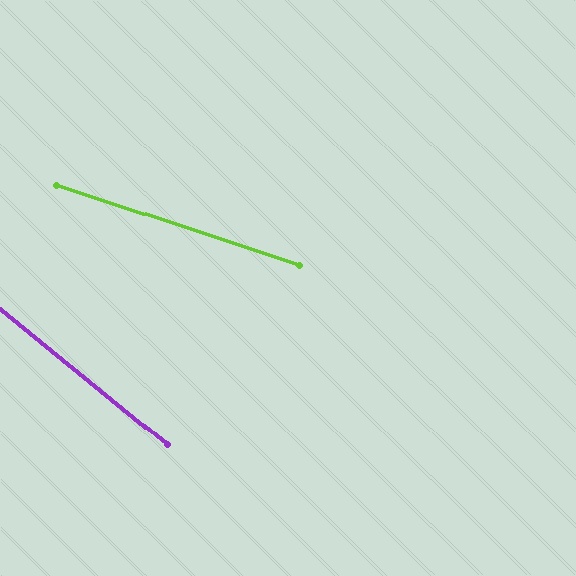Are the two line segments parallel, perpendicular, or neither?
Neither parallel nor perpendicular — they differ by about 21°.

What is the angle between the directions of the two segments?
Approximately 21 degrees.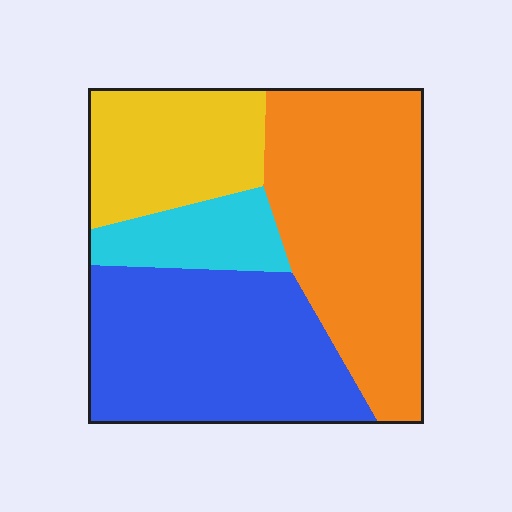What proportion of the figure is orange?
Orange takes up between a third and a half of the figure.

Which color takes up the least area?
Cyan, at roughly 10%.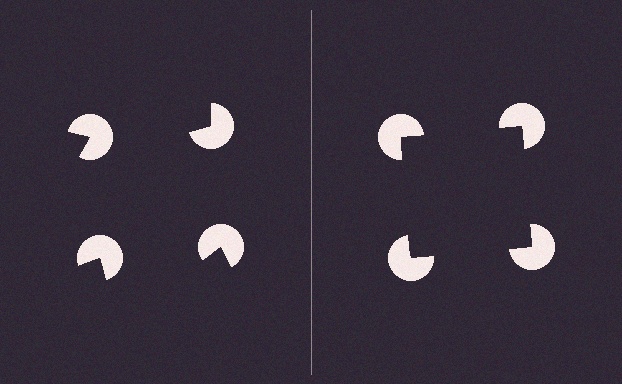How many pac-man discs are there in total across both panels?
8 — 4 on each side.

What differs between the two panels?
The pac-man discs are positioned identically on both sides; only the wedge orientations differ. On the right they align to a square; on the left they are misaligned.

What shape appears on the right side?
An illusory square.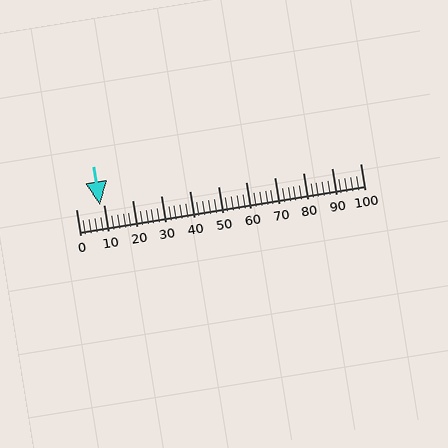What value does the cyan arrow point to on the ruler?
The cyan arrow points to approximately 8.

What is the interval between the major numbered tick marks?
The major tick marks are spaced 10 units apart.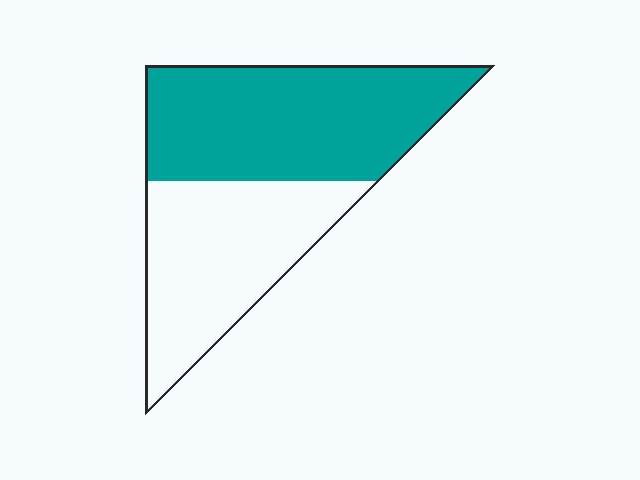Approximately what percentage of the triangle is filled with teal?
Approximately 55%.